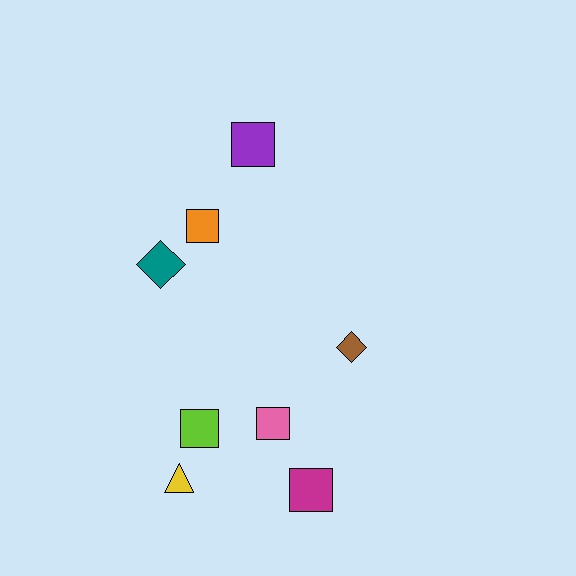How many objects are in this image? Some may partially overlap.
There are 8 objects.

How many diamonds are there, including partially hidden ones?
There are 2 diamonds.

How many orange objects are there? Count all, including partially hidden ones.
There is 1 orange object.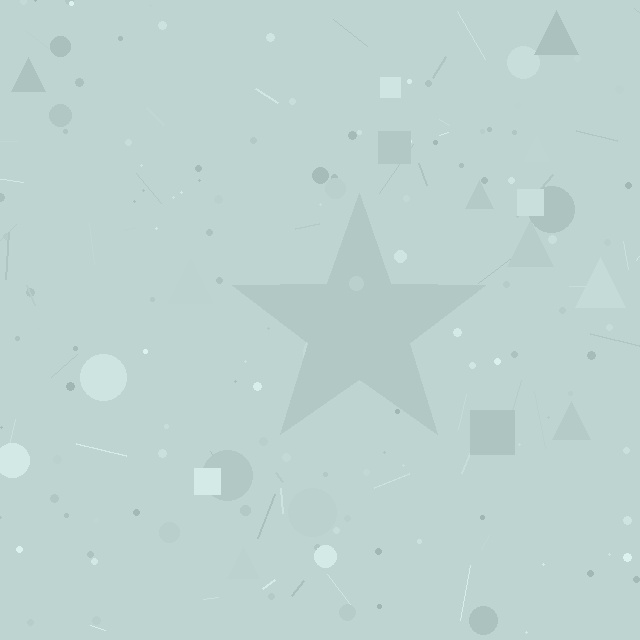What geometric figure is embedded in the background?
A star is embedded in the background.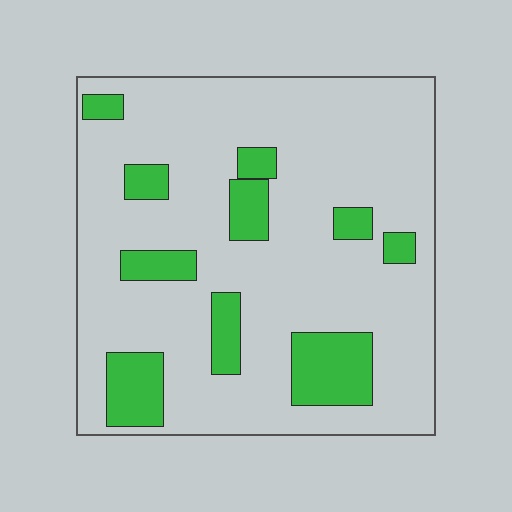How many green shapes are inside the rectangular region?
10.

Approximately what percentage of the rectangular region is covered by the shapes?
Approximately 20%.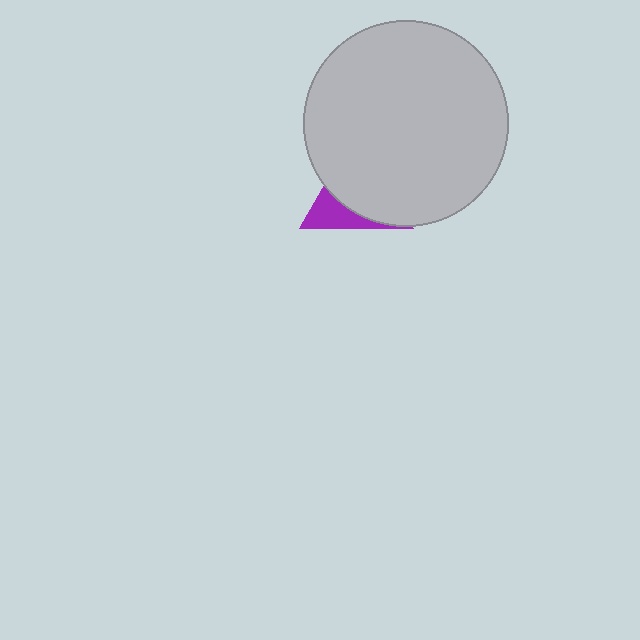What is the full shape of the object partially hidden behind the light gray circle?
The partially hidden object is a purple triangle.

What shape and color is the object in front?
The object in front is a light gray circle.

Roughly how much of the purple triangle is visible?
A small part of it is visible (roughly 31%).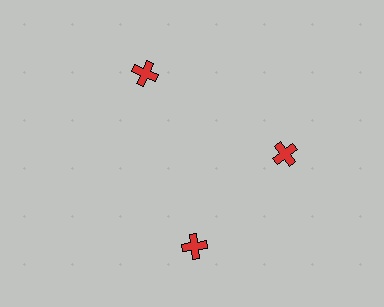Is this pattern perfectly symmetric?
No. The 3 red crosses are arranged in a ring, but one element near the 7 o'clock position is rotated out of alignment along the ring, breaking the 3-fold rotational symmetry.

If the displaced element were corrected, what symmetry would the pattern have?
It would have 3-fold rotational symmetry — the pattern would map onto itself every 120 degrees.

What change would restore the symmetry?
The symmetry would be restored by rotating it back into even spacing with its neighbors so that all 3 crosses sit at equal angles and equal distance from the center.